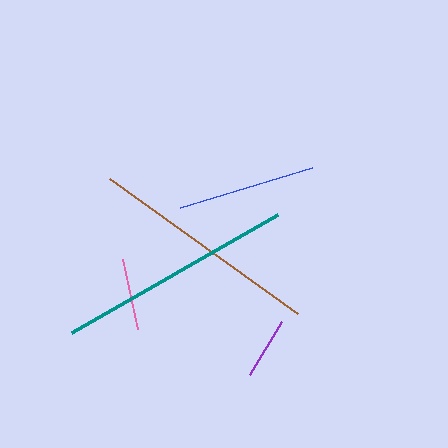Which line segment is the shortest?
The purple line is the shortest at approximately 62 pixels.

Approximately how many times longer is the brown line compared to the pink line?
The brown line is approximately 3.3 times the length of the pink line.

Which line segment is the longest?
The teal line is the longest at approximately 237 pixels.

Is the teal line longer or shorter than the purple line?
The teal line is longer than the purple line.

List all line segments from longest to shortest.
From longest to shortest: teal, brown, blue, pink, purple.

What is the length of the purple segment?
The purple segment is approximately 62 pixels long.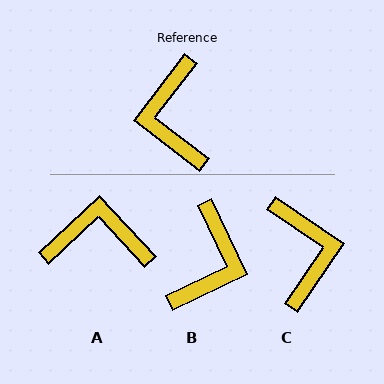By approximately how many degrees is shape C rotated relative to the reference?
Approximately 177 degrees clockwise.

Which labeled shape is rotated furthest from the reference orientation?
C, about 177 degrees away.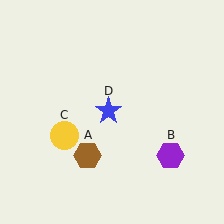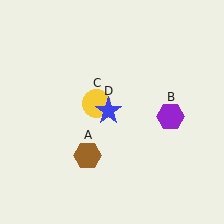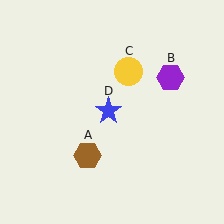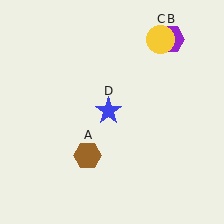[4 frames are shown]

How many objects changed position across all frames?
2 objects changed position: purple hexagon (object B), yellow circle (object C).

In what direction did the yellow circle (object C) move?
The yellow circle (object C) moved up and to the right.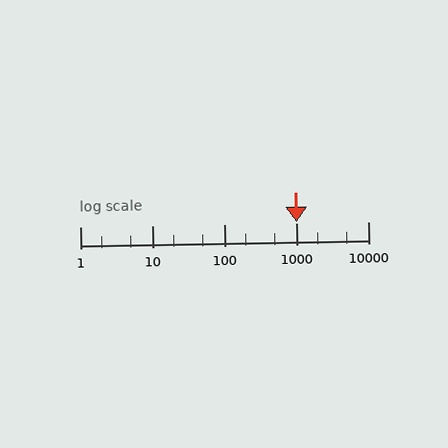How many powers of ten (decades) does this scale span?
The scale spans 4 decades, from 1 to 10000.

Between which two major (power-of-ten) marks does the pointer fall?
The pointer is between 1000 and 10000.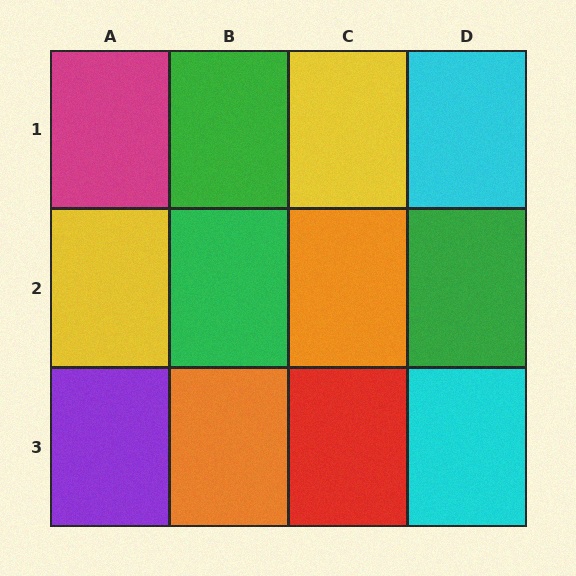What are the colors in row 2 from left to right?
Yellow, green, orange, green.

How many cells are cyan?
2 cells are cyan.